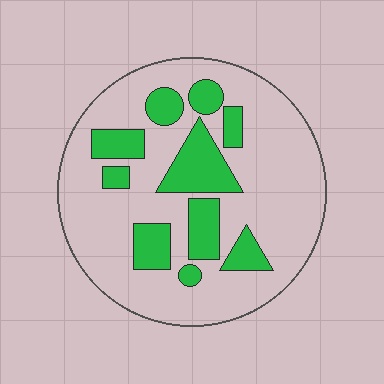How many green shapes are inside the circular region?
10.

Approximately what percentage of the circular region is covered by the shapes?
Approximately 25%.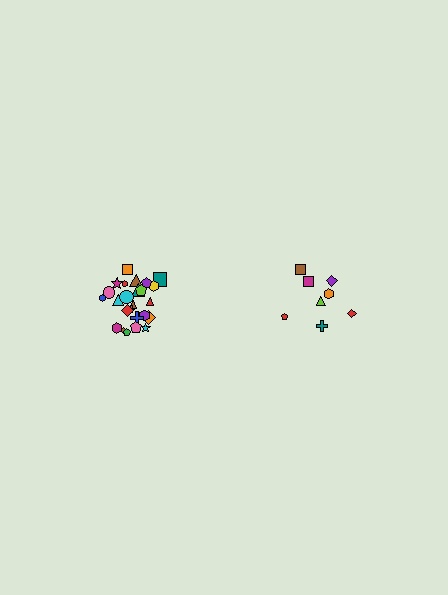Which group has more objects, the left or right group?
The left group.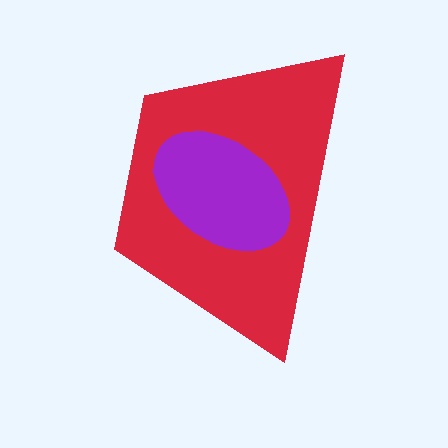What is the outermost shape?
The red trapezoid.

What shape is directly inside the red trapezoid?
The purple ellipse.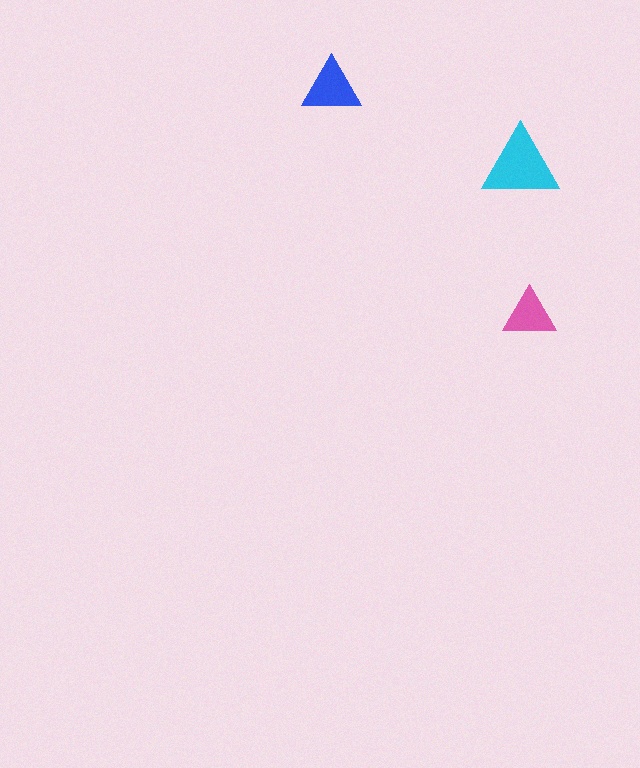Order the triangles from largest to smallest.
the cyan one, the blue one, the pink one.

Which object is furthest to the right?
The pink triangle is rightmost.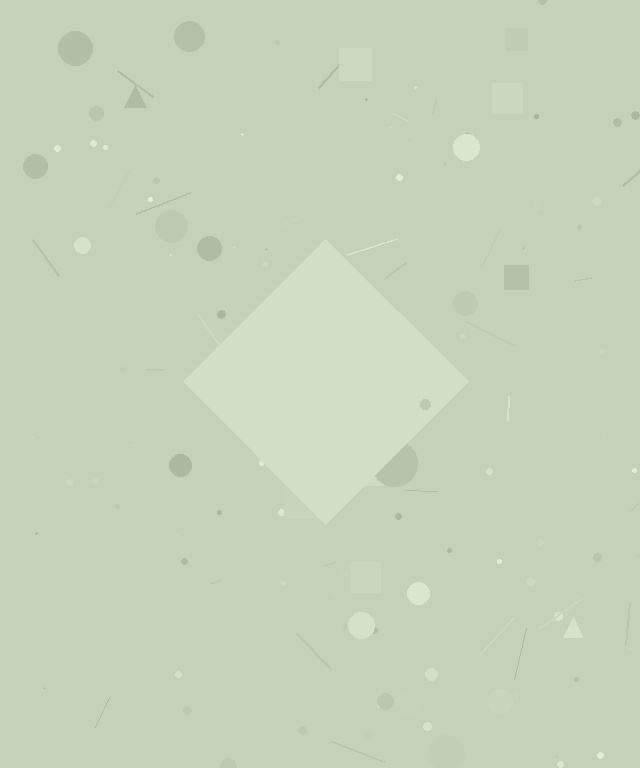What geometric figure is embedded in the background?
A diamond is embedded in the background.